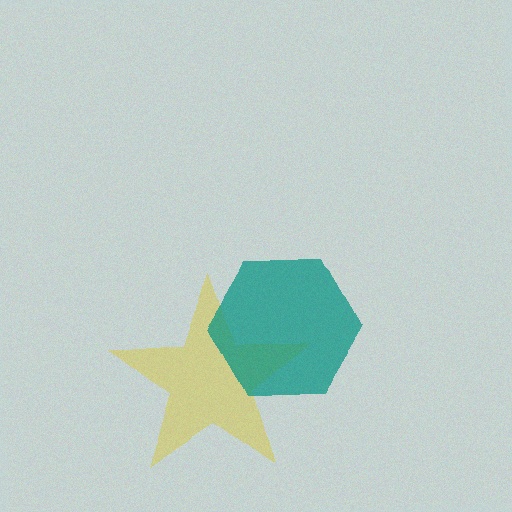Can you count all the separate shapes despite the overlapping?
Yes, there are 2 separate shapes.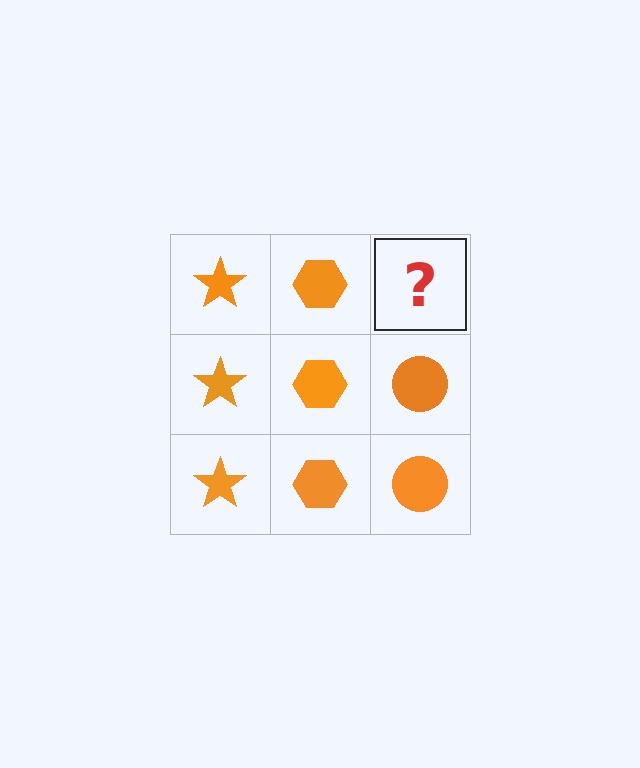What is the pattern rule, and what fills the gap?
The rule is that each column has a consistent shape. The gap should be filled with an orange circle.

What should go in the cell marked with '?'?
The missing cell should contain an orange circle.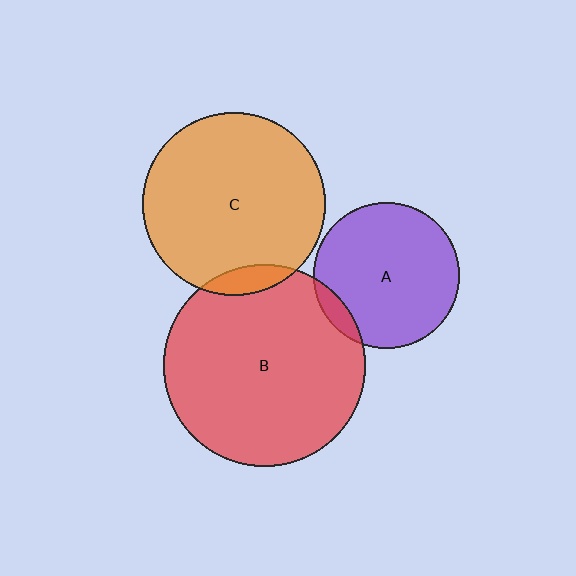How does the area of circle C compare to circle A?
Approximately 1.6 times.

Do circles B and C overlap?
Yes.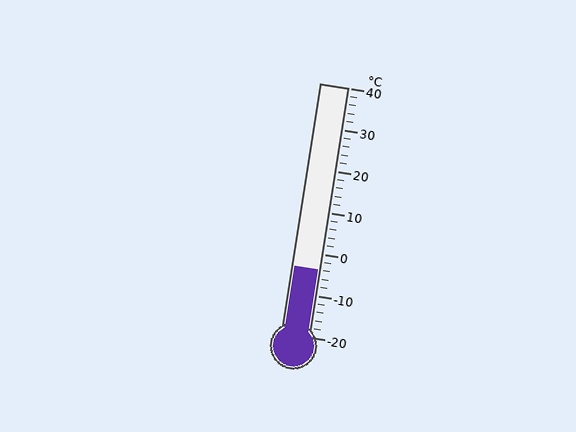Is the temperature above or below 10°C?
The temperature is below 10°C.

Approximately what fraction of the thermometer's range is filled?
The thermometer is filled to approximately 25% of its range.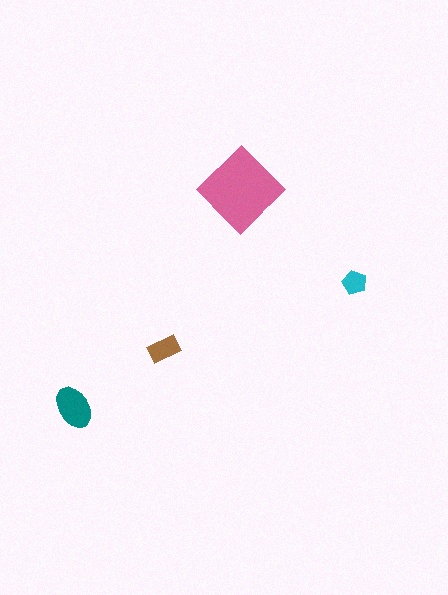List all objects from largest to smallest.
The pink diamond, the teal ellipse, the brown rectangle, the cyan pentagon.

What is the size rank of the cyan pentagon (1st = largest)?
4th.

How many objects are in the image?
There are 4 objects in the image.